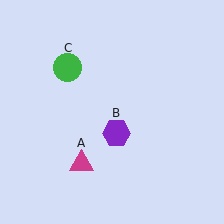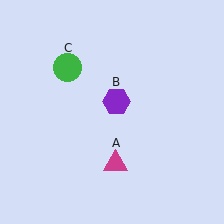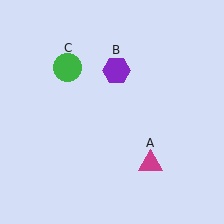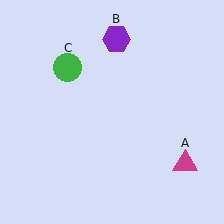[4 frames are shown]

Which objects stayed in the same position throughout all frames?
Green circle (object C) remained stationary.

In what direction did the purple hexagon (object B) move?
The purple hexagon (object B) moved up.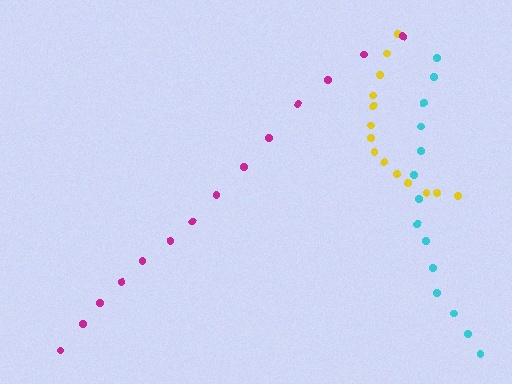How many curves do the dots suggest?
There are 3 distinct paths.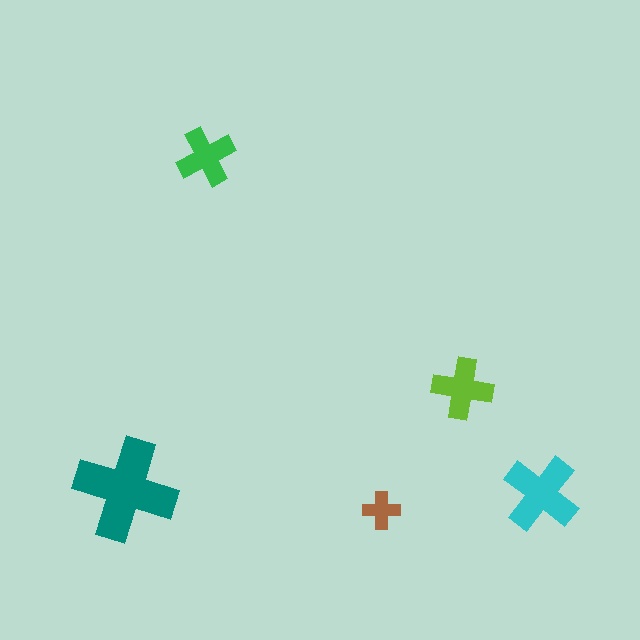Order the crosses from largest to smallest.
the teal one, the cyan one, the lime one, the green one, the brown one.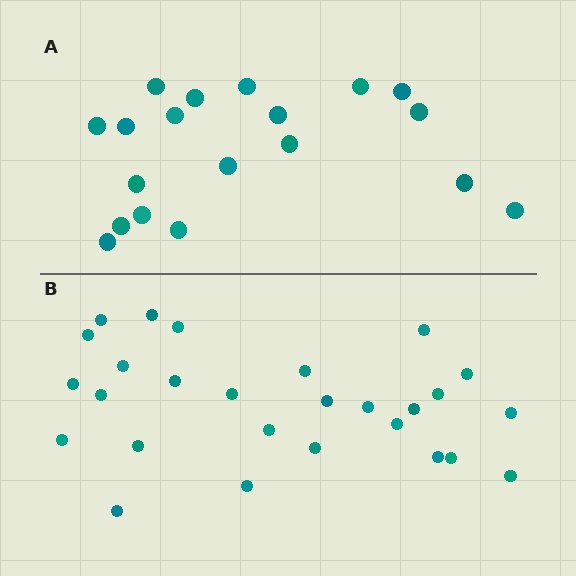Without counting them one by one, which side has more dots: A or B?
Region B (the bottom region) has more dots.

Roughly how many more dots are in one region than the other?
Region B has roughly 8 or so more dots than region A.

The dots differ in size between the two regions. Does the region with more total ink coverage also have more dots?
No. Region A has more total ink coverage because its dots are larger, but region B actually contains more individual dots. Total area can be misleading — the number of items is what matters here.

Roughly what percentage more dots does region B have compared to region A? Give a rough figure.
About 40% more.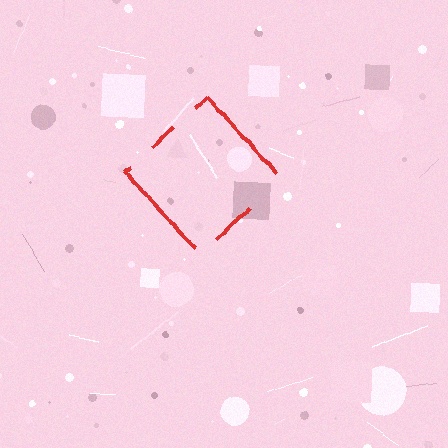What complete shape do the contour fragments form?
The contour fragments form a diamond.